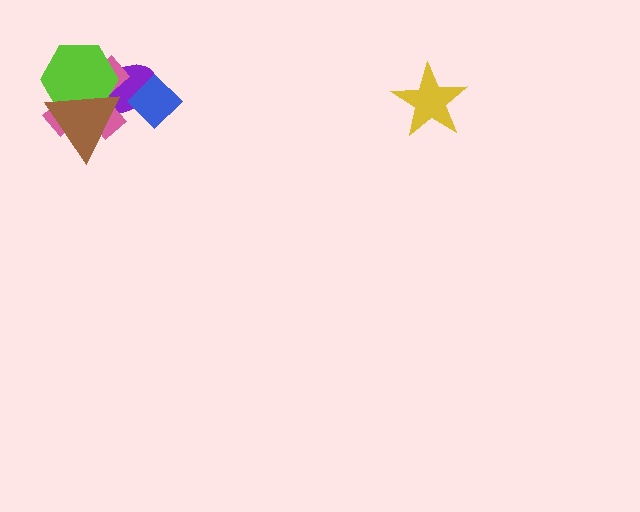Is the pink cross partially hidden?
Yes, it is partially covered by another shape.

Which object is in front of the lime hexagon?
The brown triangle is in front of the lime hexagon.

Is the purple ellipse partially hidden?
Yes, it is partially covered by another shape.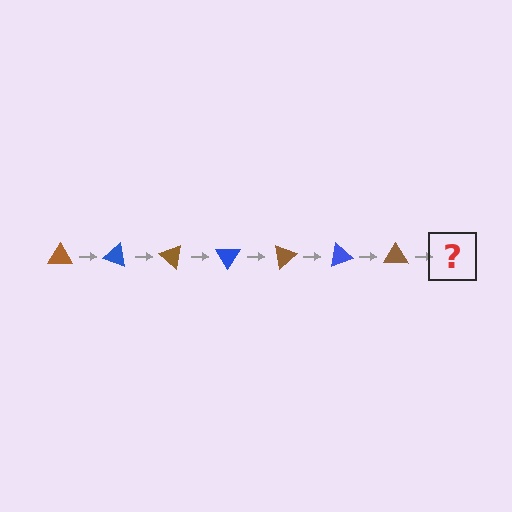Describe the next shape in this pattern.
It should be a blue triangle, rotated 140 degrees from the start.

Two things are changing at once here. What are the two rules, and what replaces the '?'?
The two rules are that it rotates 20 degrees each step and the color cycles through brown and blue. The '?' should be a blue triangle, rotated 140 degrees from the start.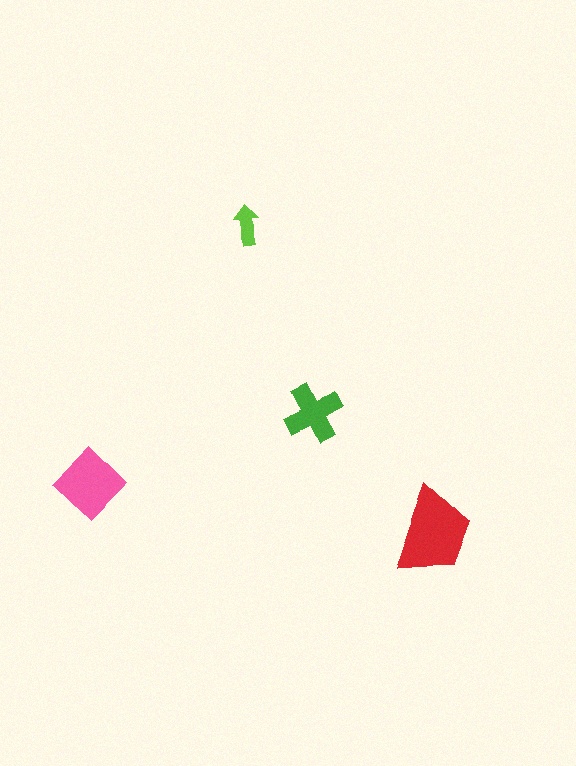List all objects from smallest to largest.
The lime arrow, the green cross, the pink diamond, the red trapezoid.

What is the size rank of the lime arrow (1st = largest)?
4th.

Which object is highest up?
The lime arrow is topmost.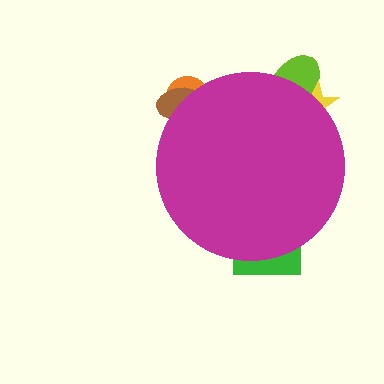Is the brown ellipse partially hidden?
Yes, the brown ellipse is partially hidden behind the magenta circle.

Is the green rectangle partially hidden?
Yes, the green rectangle is partially hidden behind the magenta circle.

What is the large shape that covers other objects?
A magenta circle.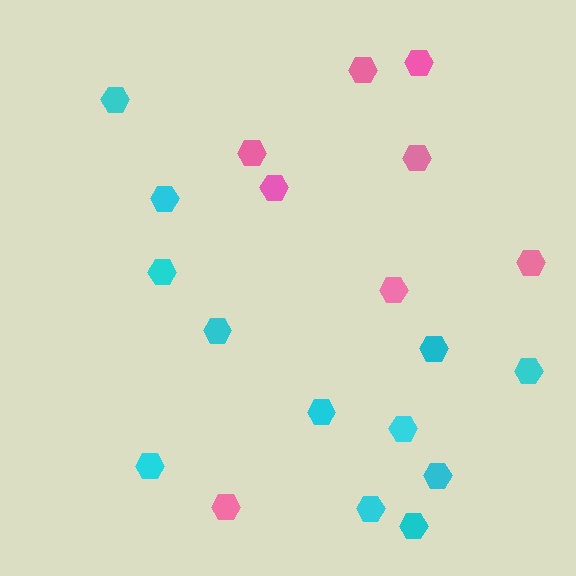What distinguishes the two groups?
There are 2 groups: one group of pink hexagons (8) and one group of cyan hexagons (12).